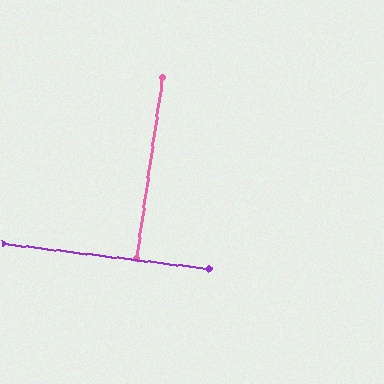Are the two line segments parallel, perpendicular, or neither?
Perpendicular — they meet at approximately 89°.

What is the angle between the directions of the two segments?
Approximately 89 degrees.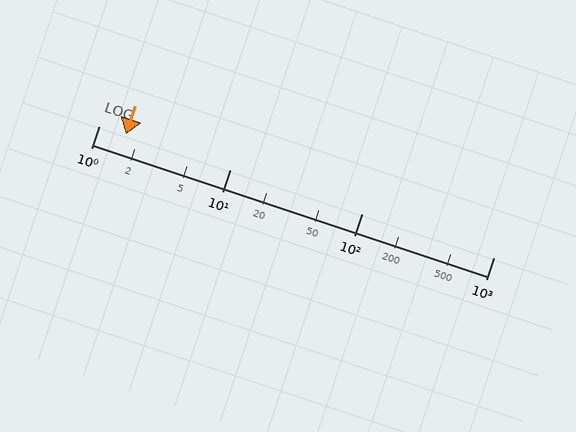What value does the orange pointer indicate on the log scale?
The pointer indicates approximately 1.6.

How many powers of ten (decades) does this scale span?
The scale spans 3 decades, from 1 to 1000.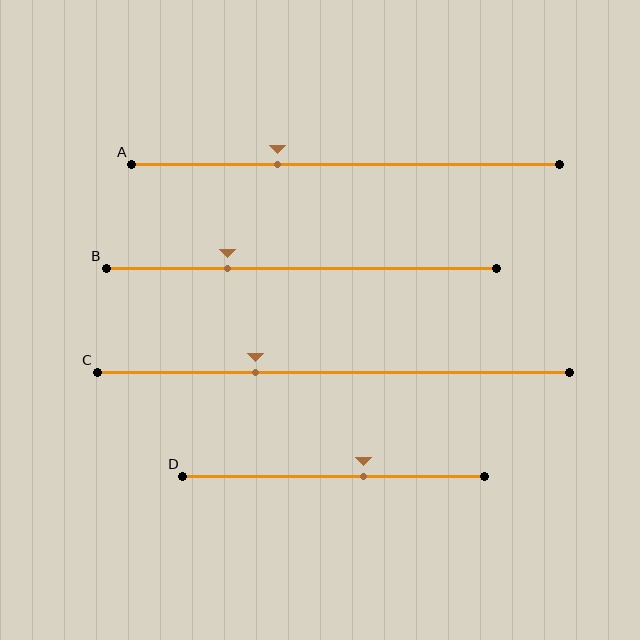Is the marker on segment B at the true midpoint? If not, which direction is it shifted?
No, the marker on segment B is shifted to the left by about 19% of the segment length.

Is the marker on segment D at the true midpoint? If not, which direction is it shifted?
No, the marker on segment D is shifted to the right by about 10% of the segment length.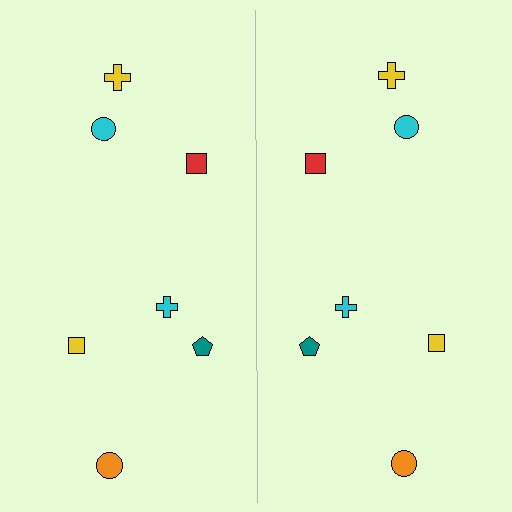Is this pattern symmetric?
Yes, this pattern has bilateral (reflection) symmetry.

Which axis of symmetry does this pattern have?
The pattern has a vertical axis of symmetry running through the center of the image.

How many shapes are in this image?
There are 14 shapes in this image.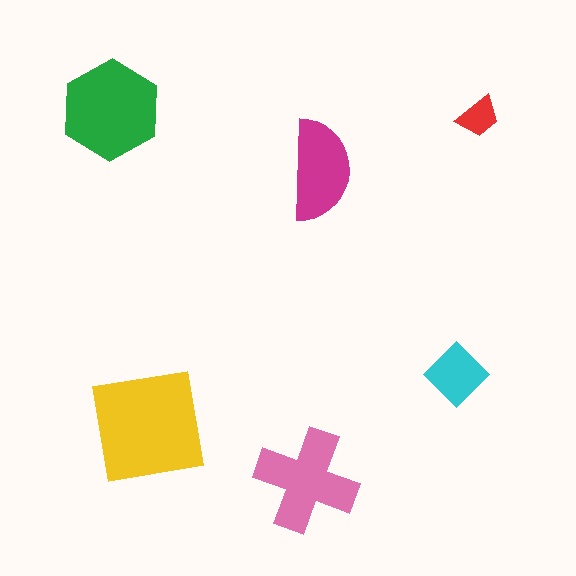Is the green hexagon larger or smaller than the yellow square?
Smaller.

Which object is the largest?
The yellow square.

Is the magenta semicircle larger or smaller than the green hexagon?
Smaller.